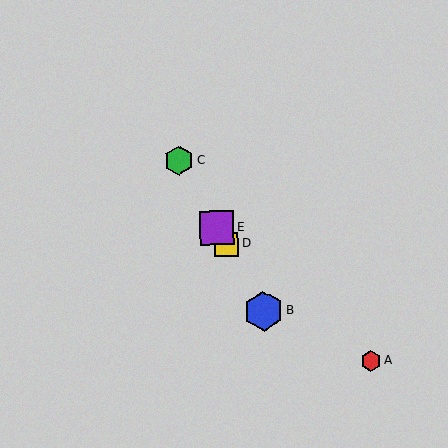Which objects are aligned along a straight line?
Objects B, C, D, E are aligned along a straight line.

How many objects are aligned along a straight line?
4 objects (B, C, D, E) are aligned along a straight line.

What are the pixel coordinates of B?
Object B is at (263, 311).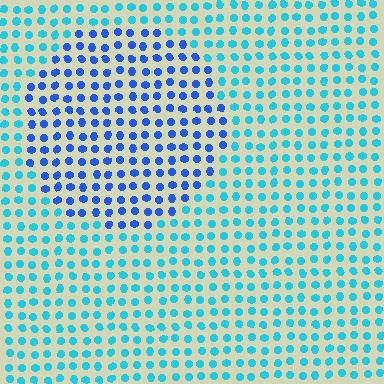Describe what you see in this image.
The image is filled with small cyan elements in a uniform arrangement. A circle-shaped region is visible where the elements are tinted to a slightly different hue, forming a subtle color boundary.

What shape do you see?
I see a circle.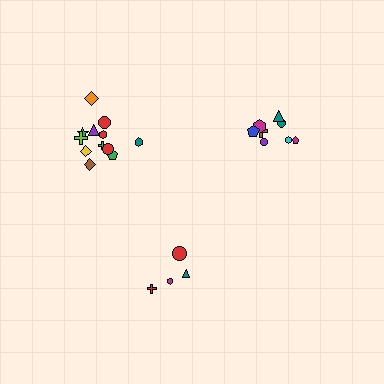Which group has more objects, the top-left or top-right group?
The top-left group.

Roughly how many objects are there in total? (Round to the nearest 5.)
Roughly 25 objects in total.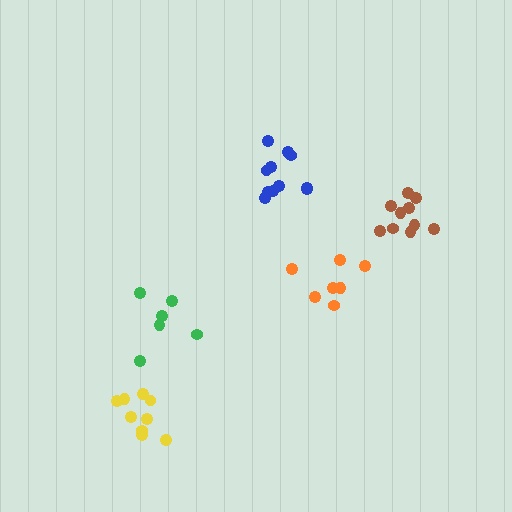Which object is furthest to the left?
The yellow cluster is leftmost.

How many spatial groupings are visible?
There are 5 spatial groupings.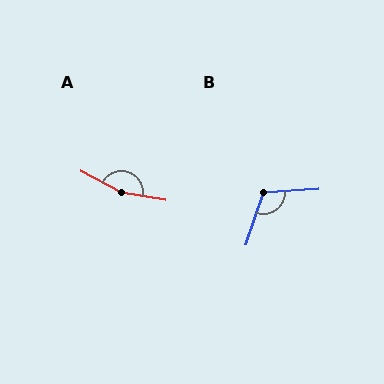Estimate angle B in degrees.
Approximately 112 degrees.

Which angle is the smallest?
B, at approximately 112 degrees.